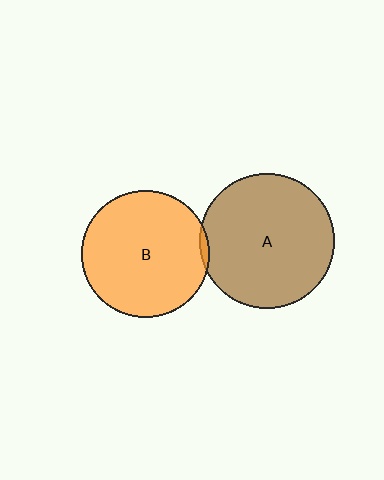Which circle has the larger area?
Circle A (brown).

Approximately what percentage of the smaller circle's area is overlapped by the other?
Approximately 5%.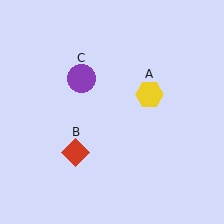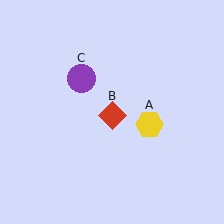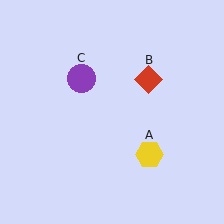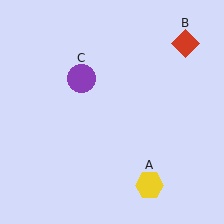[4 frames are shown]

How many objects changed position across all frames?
2 objects changed position: yellow hexagon (object A), red diamond (object B).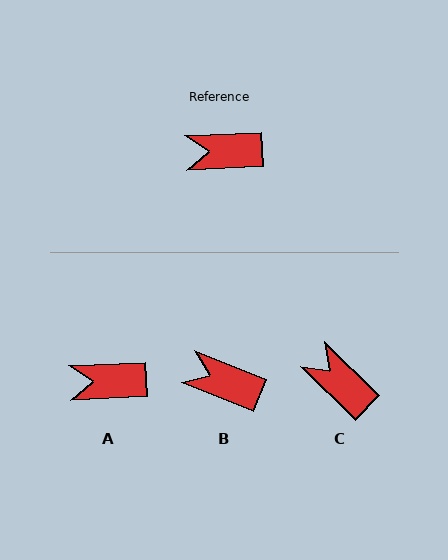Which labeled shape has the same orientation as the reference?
A.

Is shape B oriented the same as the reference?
No, it is off by about 24 degrees.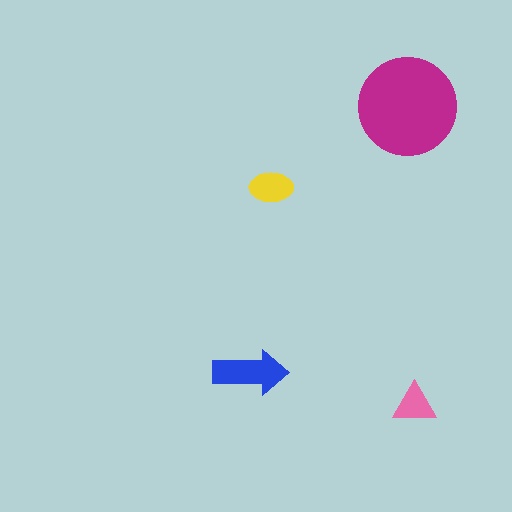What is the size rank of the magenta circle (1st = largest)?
1st.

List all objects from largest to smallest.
The magenta circle, the blue arrow, the yellow ellipse, the pink triangle.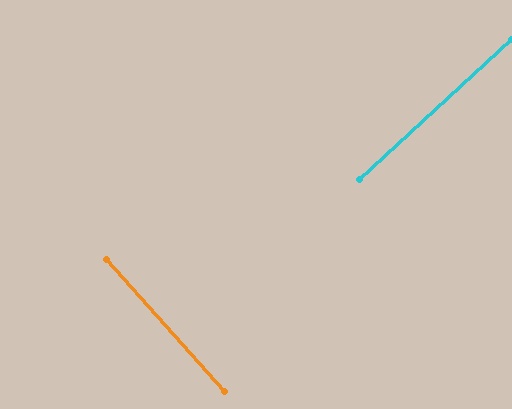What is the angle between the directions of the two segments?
Approximately 89 degrees.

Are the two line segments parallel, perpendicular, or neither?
Perpendicular — they meet at approximately 89°.